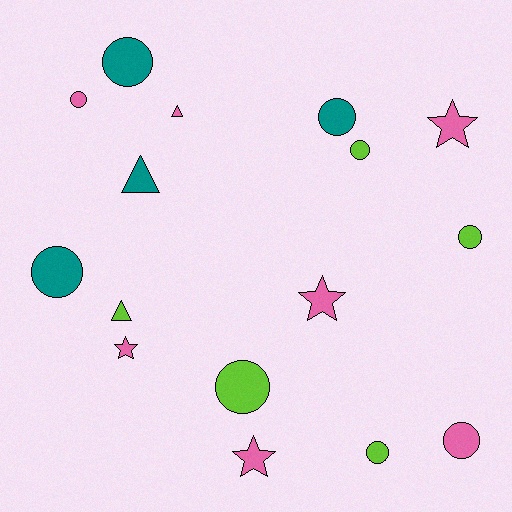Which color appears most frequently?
Pink, with 7 objects.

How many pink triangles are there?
There is 1 pink triangle.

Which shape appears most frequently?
Circle, with 9 objects.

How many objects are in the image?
There are 16 objects.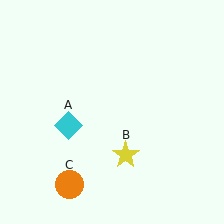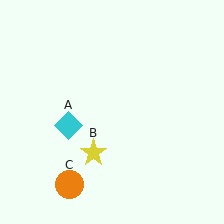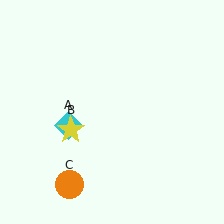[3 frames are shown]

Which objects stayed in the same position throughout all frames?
Cyan diamond (object A) and orange circle (object C) remained stationary.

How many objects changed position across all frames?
1 object changed position: yellow star (object B).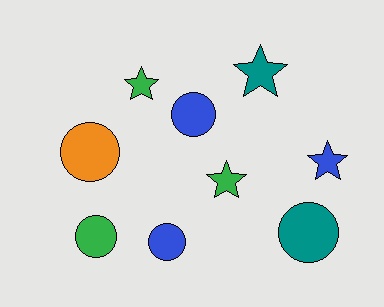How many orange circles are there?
There is 1 orange circle.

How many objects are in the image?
There are 9 objects.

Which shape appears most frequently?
Circle, with 5 objects.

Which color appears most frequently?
Blue, with 3 objects.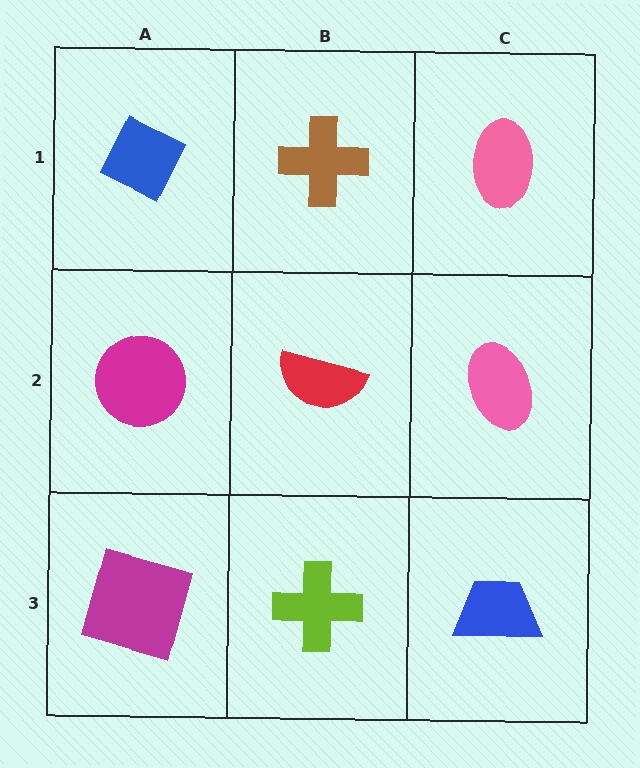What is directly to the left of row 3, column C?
A lime cross.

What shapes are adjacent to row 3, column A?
A magenta circle (row 2, column A), a lime cross (row 3, column B).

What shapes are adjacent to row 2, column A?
A blue diamond (row 1, column A), a magenta square (row 3, column A), a red semicircle (row 2, column B).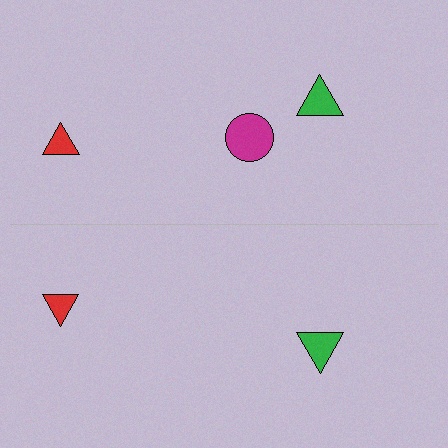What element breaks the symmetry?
A magenta circle is missing from the bottom side.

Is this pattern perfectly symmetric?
No, the pattern is not perfectly symmetric. A magenta circle is missing from the bottom side.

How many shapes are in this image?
There are 5 shapes in this image.